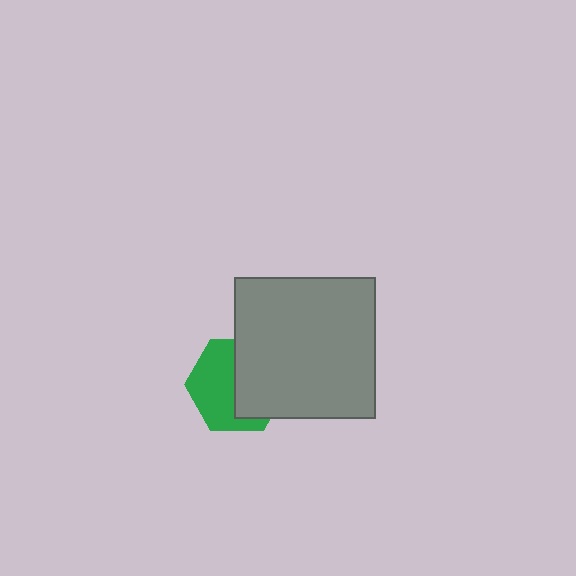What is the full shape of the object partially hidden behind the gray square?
The partially hidden object is a green hexagon.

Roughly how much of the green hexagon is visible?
About half of it is visible (roughly 51%).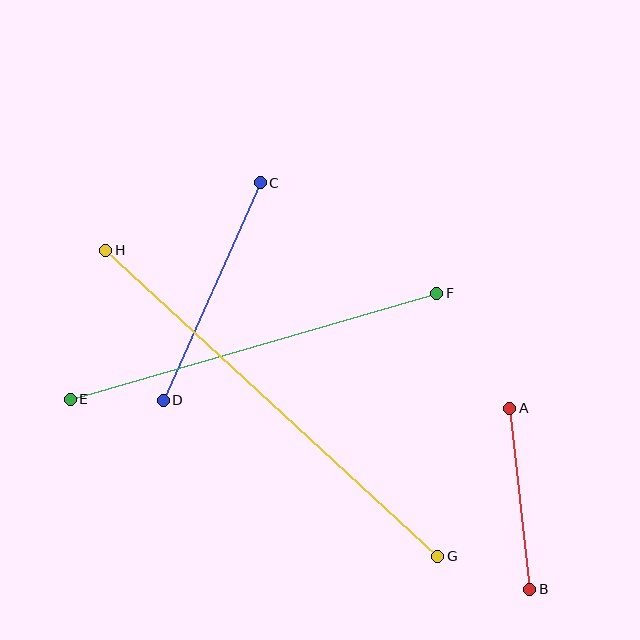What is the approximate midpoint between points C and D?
The midpoint is at approximately (212, 291) pixels.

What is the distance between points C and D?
The distance is approximately 238 pixels.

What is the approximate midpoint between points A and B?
The midpoint is at approximately (520, 499) pixels.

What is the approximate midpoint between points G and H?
The midpoint is at approximately (272, 403) pixels.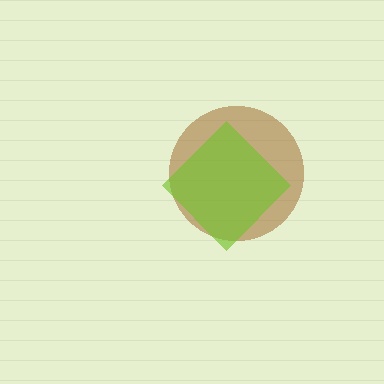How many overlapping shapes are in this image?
There are 2 overlapping shapes in the image.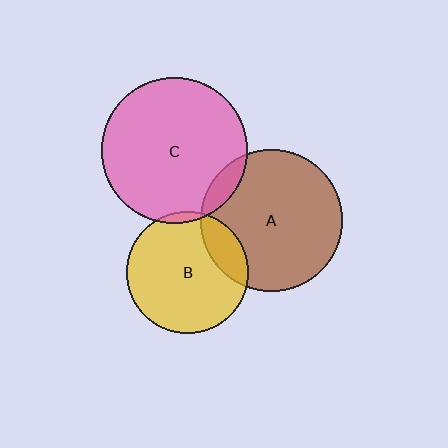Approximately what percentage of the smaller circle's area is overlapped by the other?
Approximately 15%.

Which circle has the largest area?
Circle C (pink).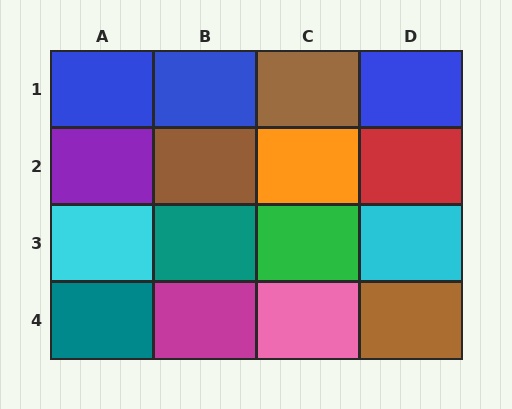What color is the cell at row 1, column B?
Blue.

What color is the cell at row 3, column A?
Cyan.